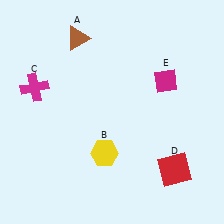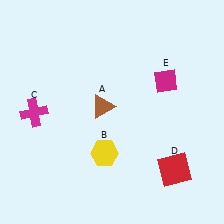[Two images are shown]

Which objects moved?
The objects that moved are: the brown triangle (A), the magenta cross (C).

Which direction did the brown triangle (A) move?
The brown triangle (A) moved down.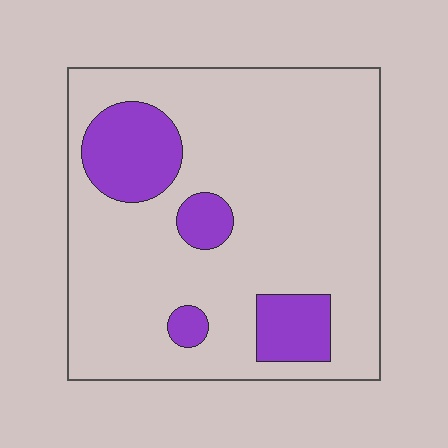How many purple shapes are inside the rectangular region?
4.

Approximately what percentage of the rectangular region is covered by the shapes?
Approximately 20%.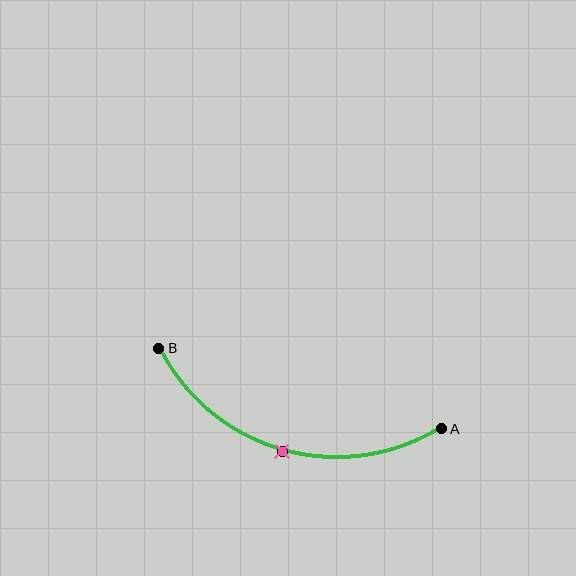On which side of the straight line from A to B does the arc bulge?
The arc bulges below the straight line connecting A and B.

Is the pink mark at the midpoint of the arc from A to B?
Yes. The pink mark lies on the arc at equal arc-length from both A and B — it is the arc midpoint.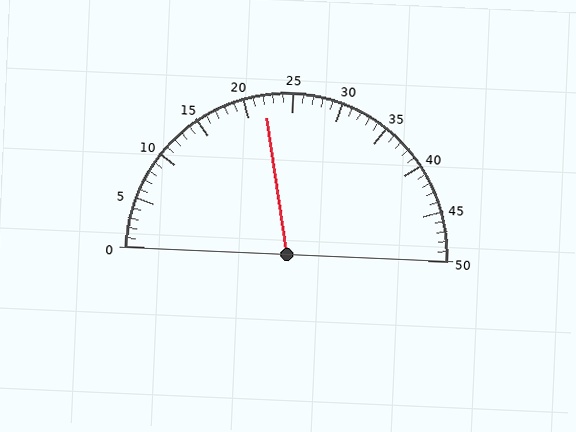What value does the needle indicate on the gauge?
The needle indicates approximately 22.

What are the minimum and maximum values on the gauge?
The gauge ranges from 0 to 50.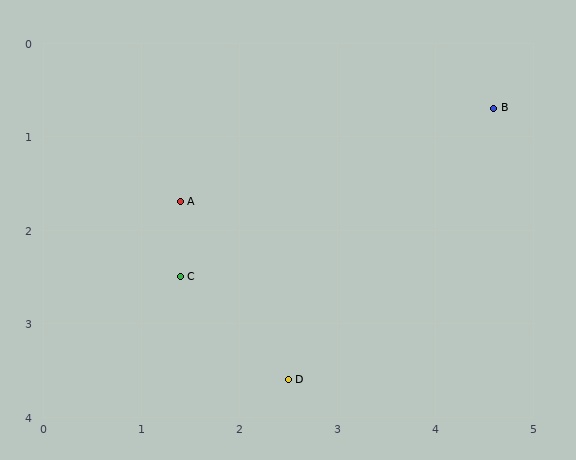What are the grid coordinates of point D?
Point D is at approximately (2.5, 3.6).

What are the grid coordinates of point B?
Point B is at approximately (4.6, 0.7).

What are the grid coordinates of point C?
Point C is at approximately (1.4, 2.5).